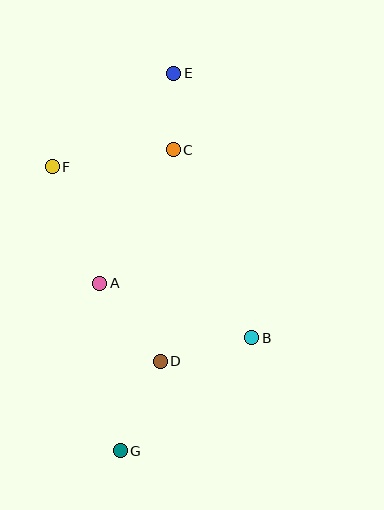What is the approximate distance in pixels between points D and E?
The distance between D and E is approximately 288 pixels.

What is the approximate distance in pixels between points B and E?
The distance between B and E is approximately 276 pixels.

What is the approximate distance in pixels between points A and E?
The distance between A and E is approximately 222 pixels.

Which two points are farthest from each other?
Points E and G are farthest from each other.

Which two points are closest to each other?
Points C and E are closest to each other.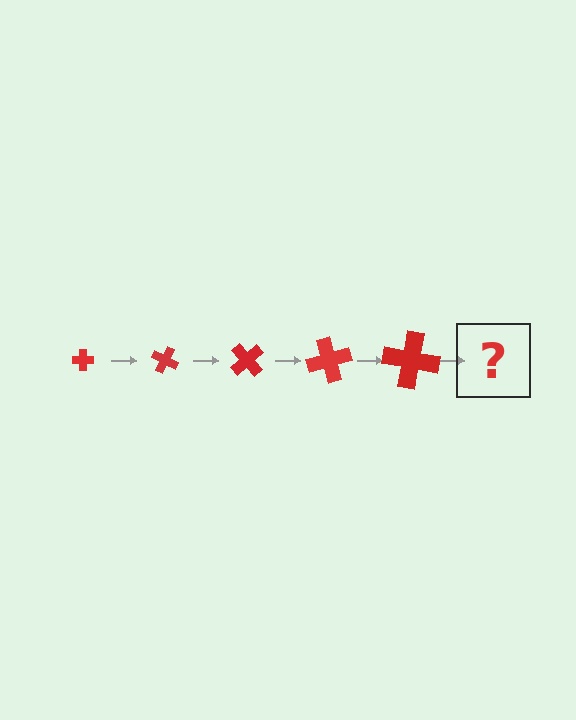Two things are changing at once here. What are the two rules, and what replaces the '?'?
The two rules are that the cross grows larger each step and it rotates 25 degrees each step. The '?' should be a cross, larger than the previous one and rotated 125 degrees from the start.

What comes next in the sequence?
The next element should be a cross, larger than the previous one and rotated 125 degrees from the start.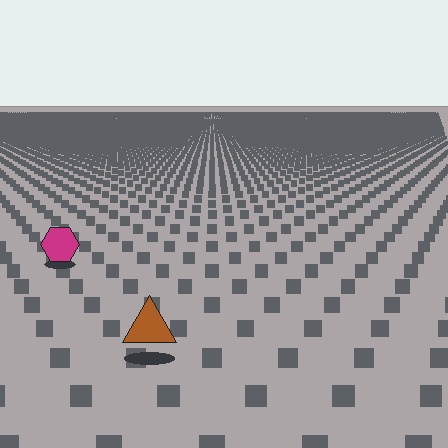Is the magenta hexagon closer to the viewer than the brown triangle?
No. The brown triangle is closer — you can tell from the texture gradient: the ground texture is coarser near it.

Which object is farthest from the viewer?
The magenta hexagon is farthest from the viewer. It appears smaller and the ground texture around it is denser.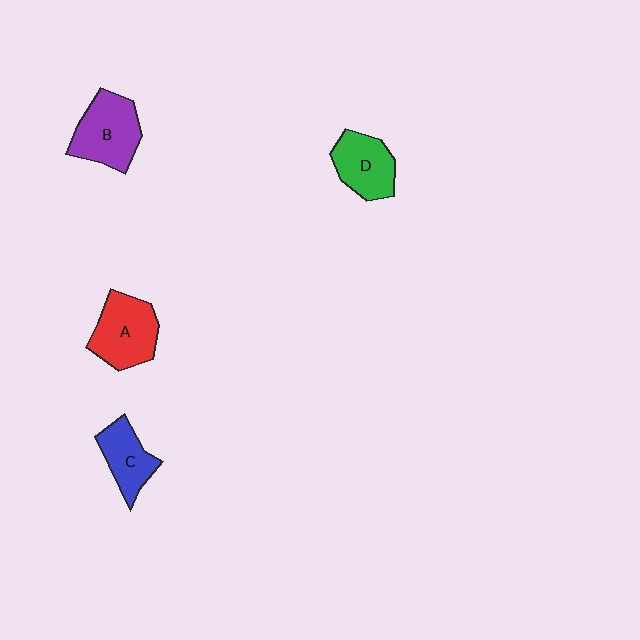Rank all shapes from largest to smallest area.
From largest to smallest: B (purple), A (red), D (green), C (blue).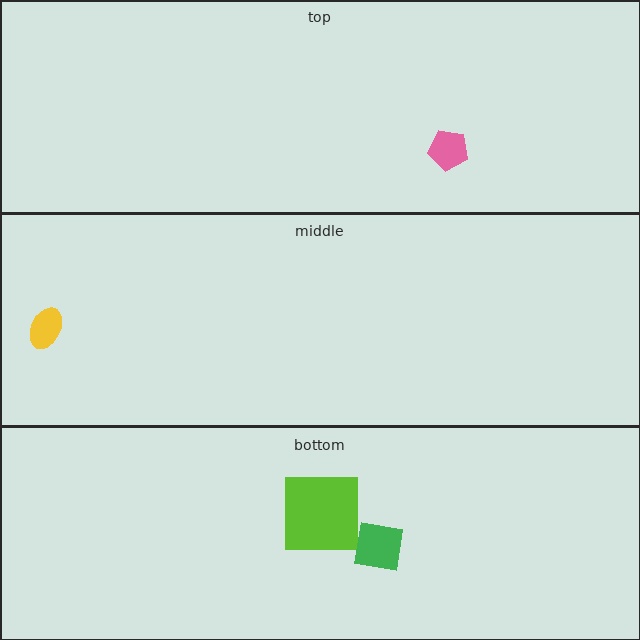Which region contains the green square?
The bottom region.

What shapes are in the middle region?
The yellow ellipse.